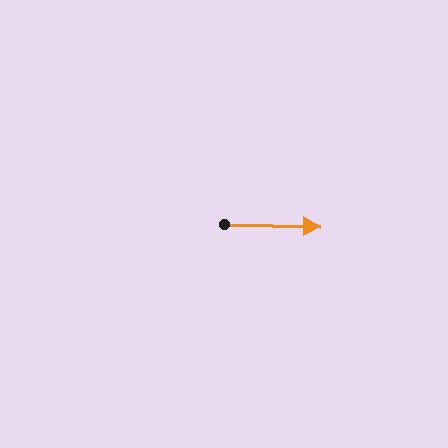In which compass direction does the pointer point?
East.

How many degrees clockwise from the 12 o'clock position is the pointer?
Approximately 91 degrees.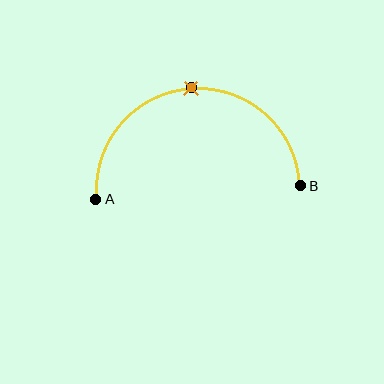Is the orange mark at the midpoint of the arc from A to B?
Yes. The orange mark lies on the arc at equal arc-length from both A and B — it is the arc midpoint.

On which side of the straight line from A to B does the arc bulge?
The arc bulges above the straight line connecting A and B.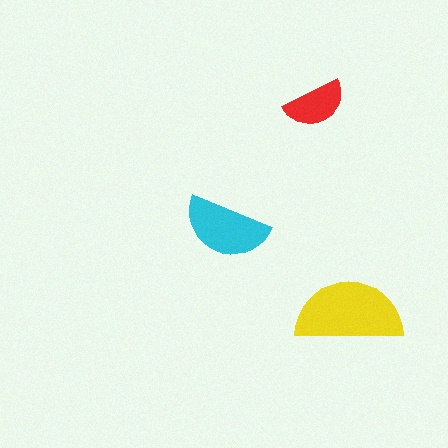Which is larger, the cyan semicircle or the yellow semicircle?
The yellow one.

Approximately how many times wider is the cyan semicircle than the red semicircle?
About 1.5 times wider.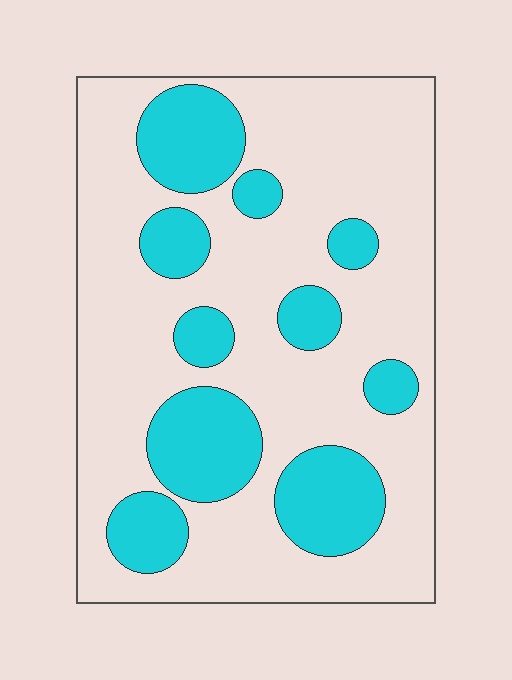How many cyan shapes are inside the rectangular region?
10.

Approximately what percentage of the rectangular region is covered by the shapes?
Approximately 30%.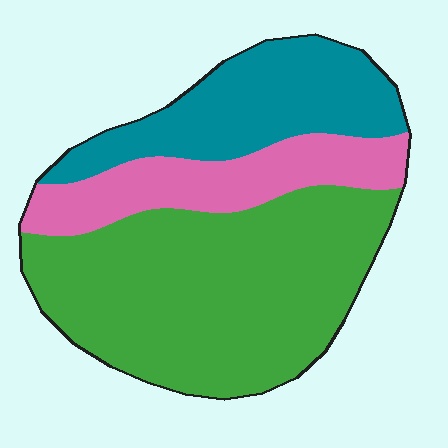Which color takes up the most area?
Green, at roughly 55%.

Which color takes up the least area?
Pink, at roughly 20%.